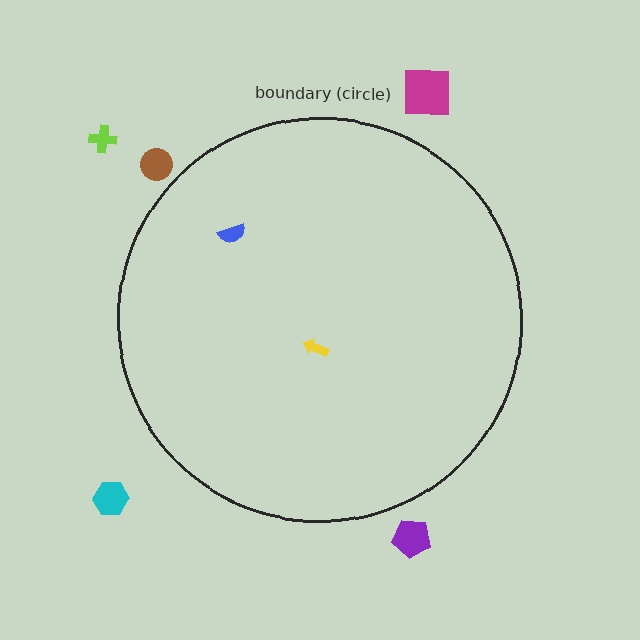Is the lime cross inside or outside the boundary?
Outside.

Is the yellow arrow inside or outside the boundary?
Inside.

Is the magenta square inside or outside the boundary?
Outside.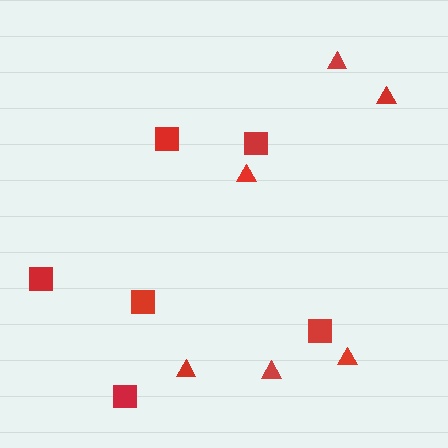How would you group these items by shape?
There are 2 groups: one group of triangles (6) and one group of squares (6).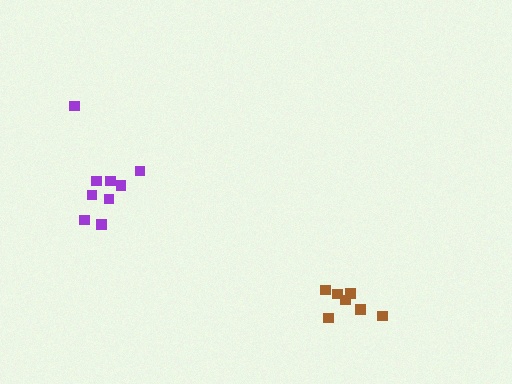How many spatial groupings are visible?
There are 2 spatial groupings.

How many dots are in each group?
Group 1: 9 dots, Group 2: 7 dots (16 total).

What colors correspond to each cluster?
The clusters are colored: purple, brown.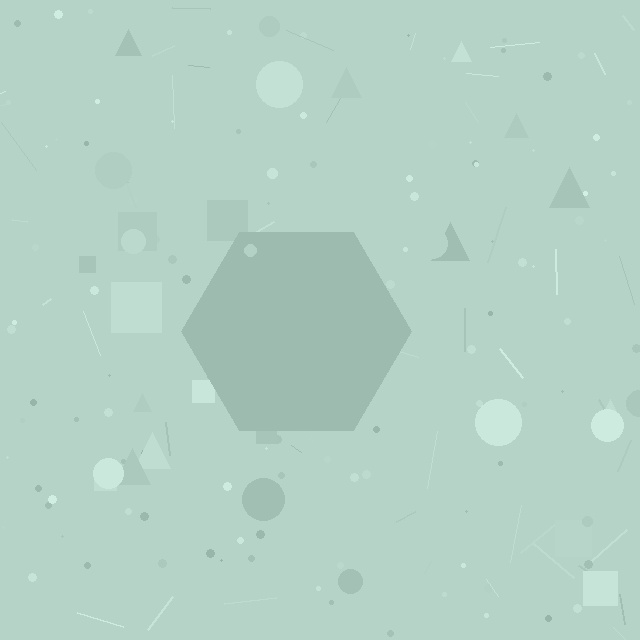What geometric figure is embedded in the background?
A hexagon is embedded in the background.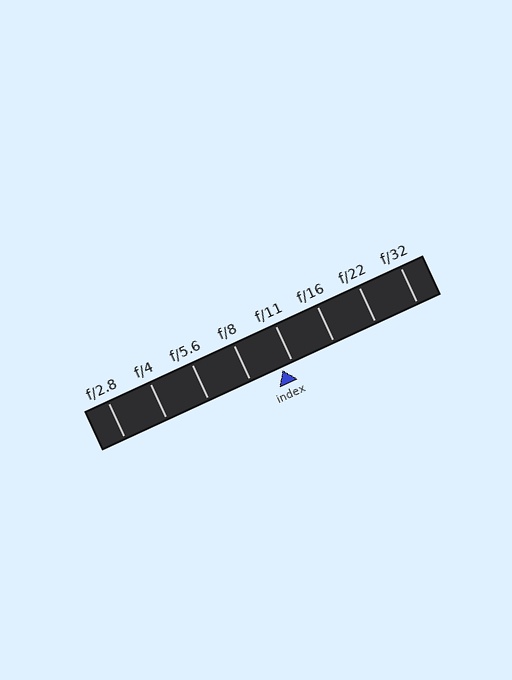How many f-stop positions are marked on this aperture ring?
There are 8 f-stop positions marked.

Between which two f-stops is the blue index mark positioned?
The index mark is between f/8 and f/11.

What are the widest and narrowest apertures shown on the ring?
The widest aperture shown is f/2.8 and the narrowest is f/32.